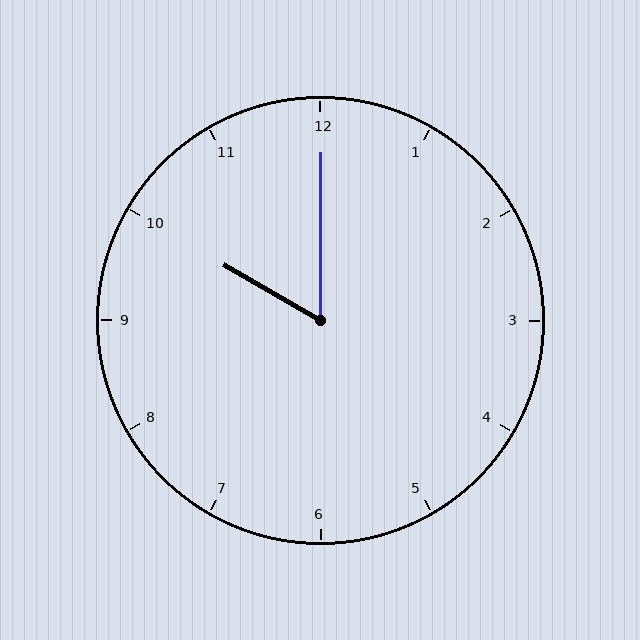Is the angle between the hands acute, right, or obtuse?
It is acute.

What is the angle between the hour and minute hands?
Approximately 60 degrees.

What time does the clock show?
10:00.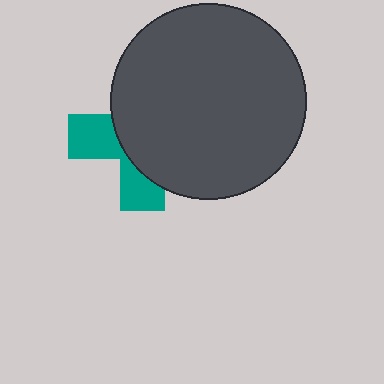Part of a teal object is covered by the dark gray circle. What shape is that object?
It is a cross.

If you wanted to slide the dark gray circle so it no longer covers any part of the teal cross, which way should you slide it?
Slide it right — that is the most direct way to separate the two shapes.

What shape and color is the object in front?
The object in front is a dark gray circle.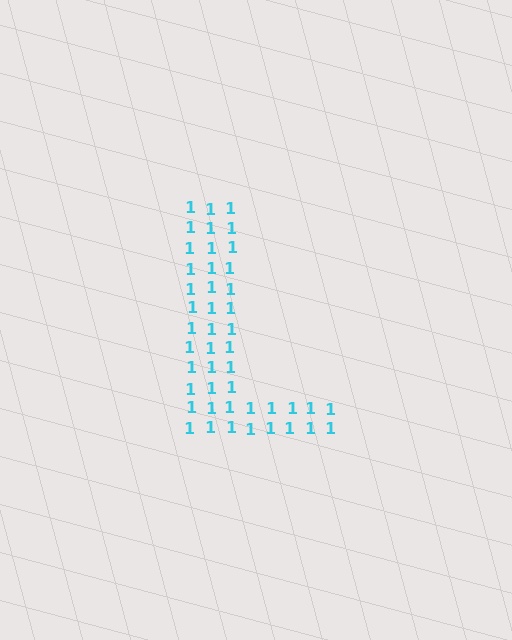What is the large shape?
The large shape is the letter L.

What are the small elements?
The small elements are digit 1's.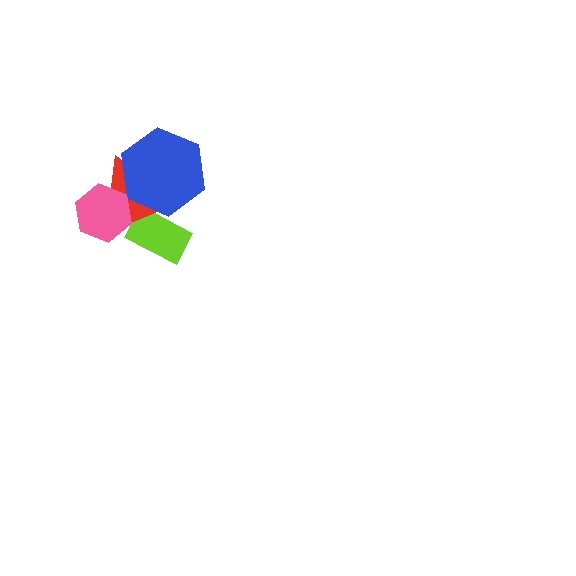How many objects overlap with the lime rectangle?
2 objects overlap with the lime rectangle.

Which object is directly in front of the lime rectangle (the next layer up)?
The red triangle is directly in front of the lime rectangle.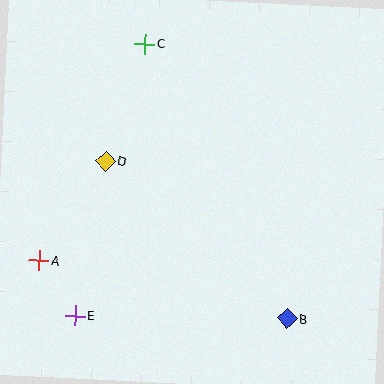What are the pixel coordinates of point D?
Point D is at (106, 161).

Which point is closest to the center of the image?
Point D at (106, 161) is closest to the center.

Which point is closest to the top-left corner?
Point C is closest to the top-left corner.